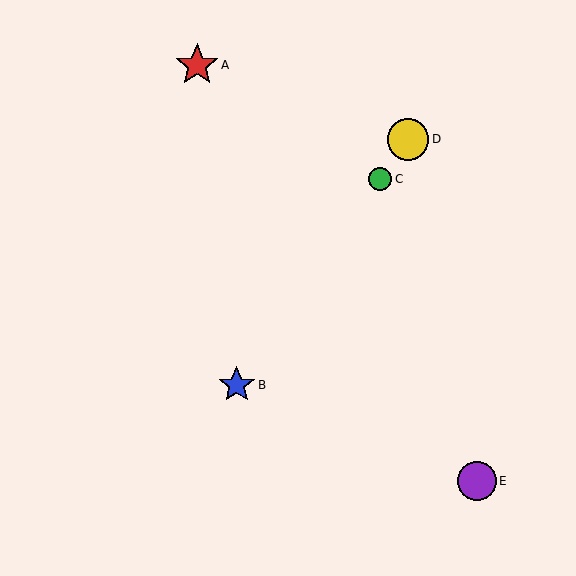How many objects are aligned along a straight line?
3 objects (B, C, D) are aligned along a straight line.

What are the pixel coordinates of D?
Object D is at (408, 139).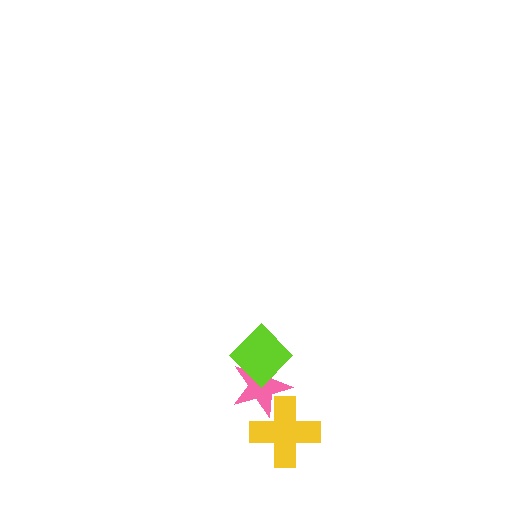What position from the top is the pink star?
The pink star is 2nd from the top.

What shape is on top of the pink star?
The lime diamond is on top of the pink star.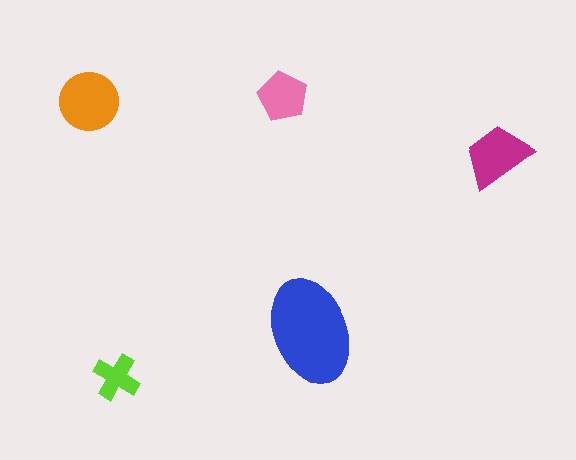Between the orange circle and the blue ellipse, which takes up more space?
The blue ellipse.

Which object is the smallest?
The lime cross.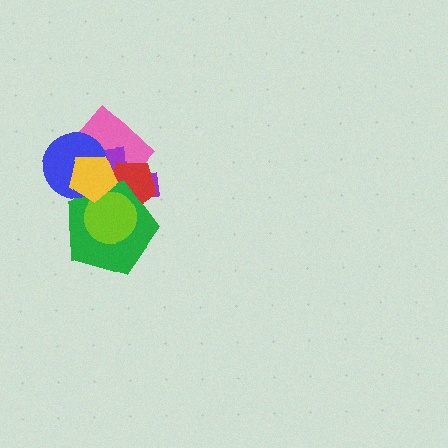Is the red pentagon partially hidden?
Yes, it is partially covered by another shape.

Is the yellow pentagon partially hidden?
No, no other shape covers it.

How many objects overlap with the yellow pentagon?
6 objects overlap with the yellow pentagon.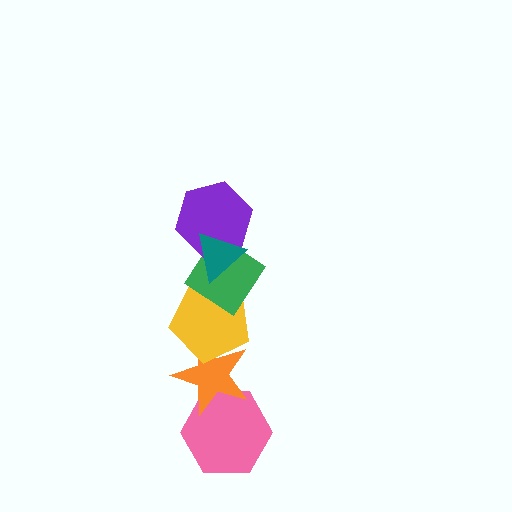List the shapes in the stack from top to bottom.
From top to bottom: the teal triangle, the purple hexagon, the green diamond, the yellow pentagon, the orange star, the pink hexagon.